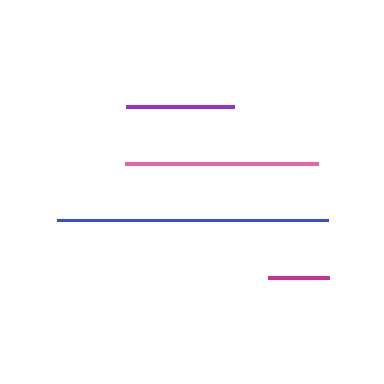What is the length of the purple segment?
The purple segment is approximately 109 pixels long.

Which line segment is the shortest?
The magenta line is the shortest at approximately 61 pixels.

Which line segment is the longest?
The blue line is the longest at approximately 270 pixels.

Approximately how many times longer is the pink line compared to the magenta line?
The pink line is approximately 3.1 times the length of the magenta line.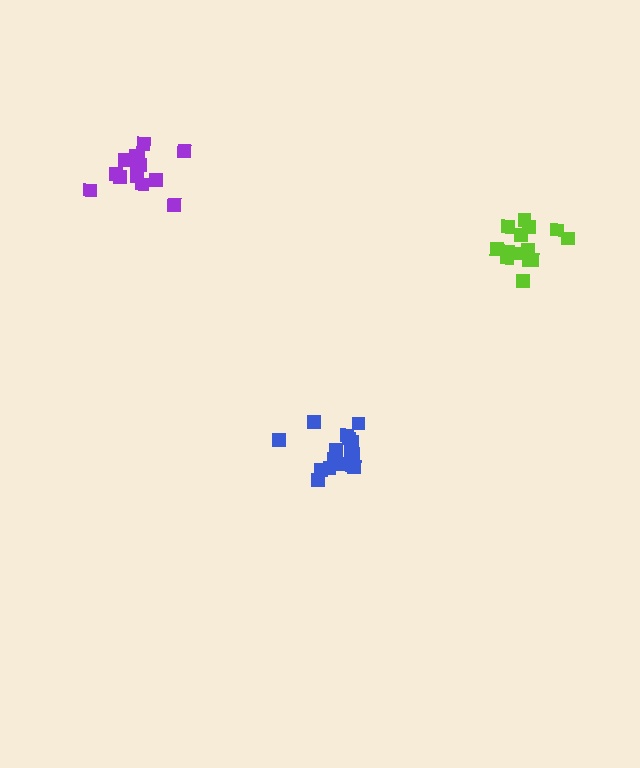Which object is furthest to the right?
The lime cluster is rightmost.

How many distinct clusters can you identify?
There are 3 distinct clusters.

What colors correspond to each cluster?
The clusters are colored: blue, lime, purple.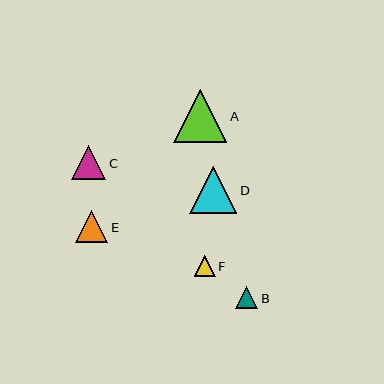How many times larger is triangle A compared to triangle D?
Triangle A is approximately 1.1 times the size of triangle D.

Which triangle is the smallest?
Triangle F is the smallest with a size of approximately 21 pixels.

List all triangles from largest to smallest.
From largest to smallest: A, D, C, E, B, F.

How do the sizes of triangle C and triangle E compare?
Triangle C and triangle E are approximately the same size.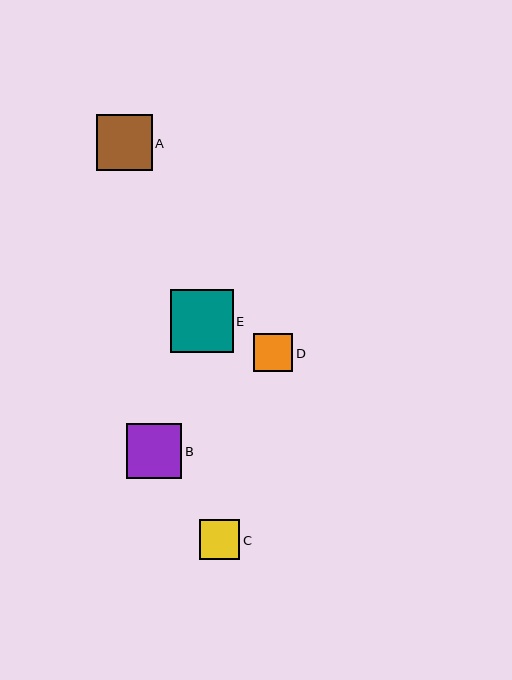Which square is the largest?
Square E is the largest with a size of approximately 63 pixels.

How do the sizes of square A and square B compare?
Square A and square B are approximately the same size.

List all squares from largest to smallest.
From largest to smallest: E, A, B, C, D.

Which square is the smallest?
Square D is the smallest with a size of approximately 39 pixels.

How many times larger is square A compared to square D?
Square A is approximately 1.4 times the size of square D.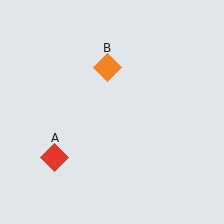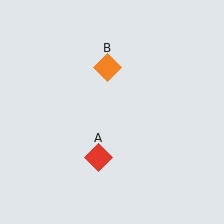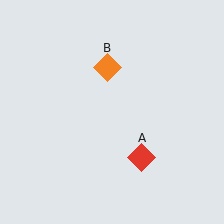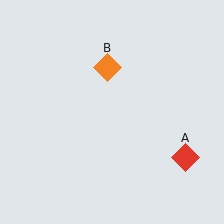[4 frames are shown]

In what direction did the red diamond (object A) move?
The red diamond (object A) moved right.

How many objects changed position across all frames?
1 object changed position: red diamond (object A).